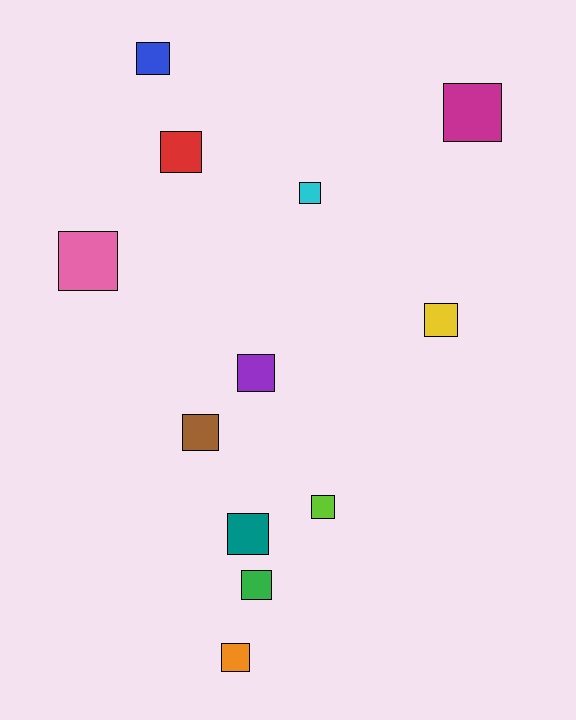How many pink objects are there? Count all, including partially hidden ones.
There is 1 pink object.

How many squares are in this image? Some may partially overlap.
There are 12 squares.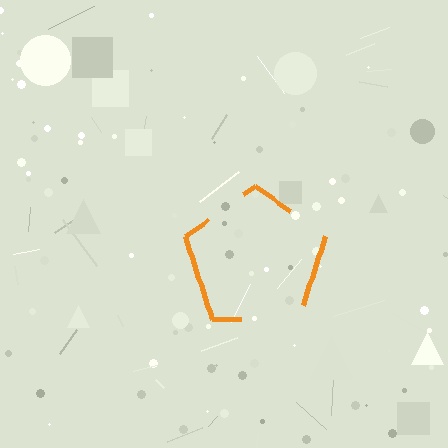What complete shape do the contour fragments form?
The contour fragments form a pentagon.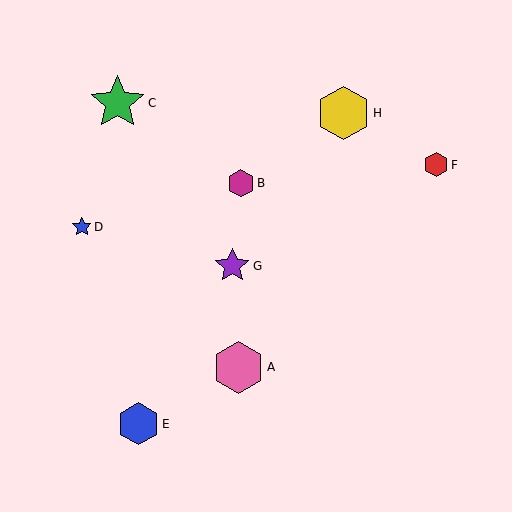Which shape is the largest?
The green star (labeled C) is the largest.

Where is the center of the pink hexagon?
The center of the pink hexagon is at (239, 367).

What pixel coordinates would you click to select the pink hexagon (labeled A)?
Click at (239, 367) to select the pink hexagon A.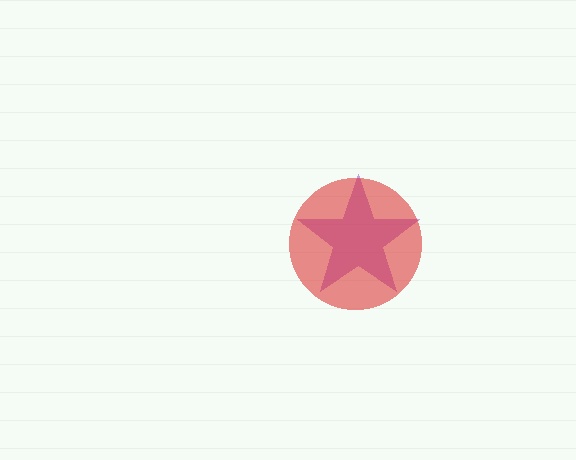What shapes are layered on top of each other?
The layered shapes are: a purple star, a red circle.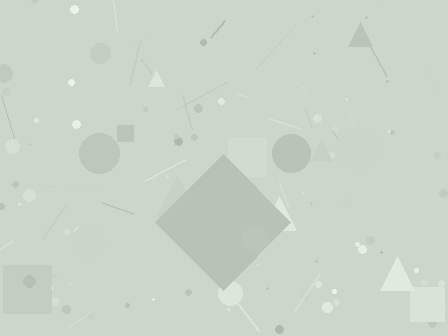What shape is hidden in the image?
A diamond is hidden in the image.